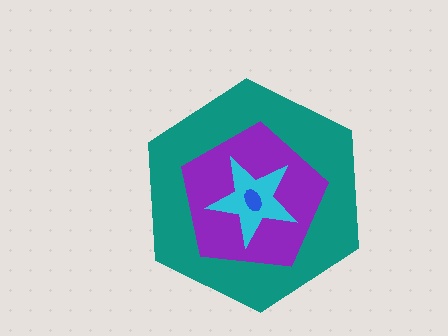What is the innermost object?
The blue ellipse.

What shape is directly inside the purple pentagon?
The cyan star.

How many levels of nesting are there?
4.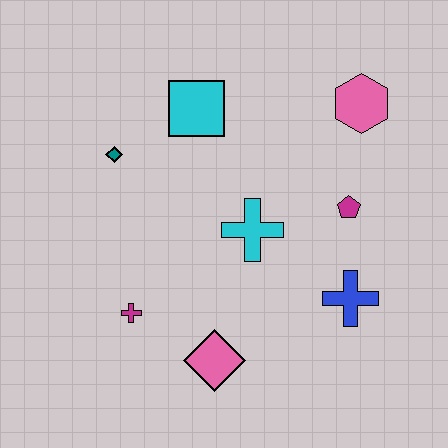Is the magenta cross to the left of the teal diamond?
No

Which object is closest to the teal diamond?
The cyan square is closest to the teal diamond.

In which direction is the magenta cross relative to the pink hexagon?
The magenta cross is to the left of the pink hexagon.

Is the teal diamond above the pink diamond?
Yes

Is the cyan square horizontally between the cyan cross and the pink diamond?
No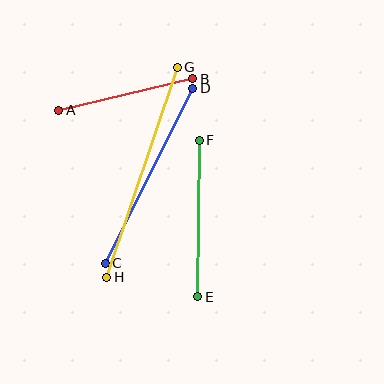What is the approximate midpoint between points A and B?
The midpoint is at approximately (126, 94) pixels.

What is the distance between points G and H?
The distance is approximately 221 pixels.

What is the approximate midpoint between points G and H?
The midpoint is at approximately (142, 172) pixels.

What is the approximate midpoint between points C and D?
The midpoint is at approximately (149, 176) pixels.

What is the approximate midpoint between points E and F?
The midpoint is at approximately (199, 219) pixels.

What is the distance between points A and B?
The distance is approximately 138 pixels.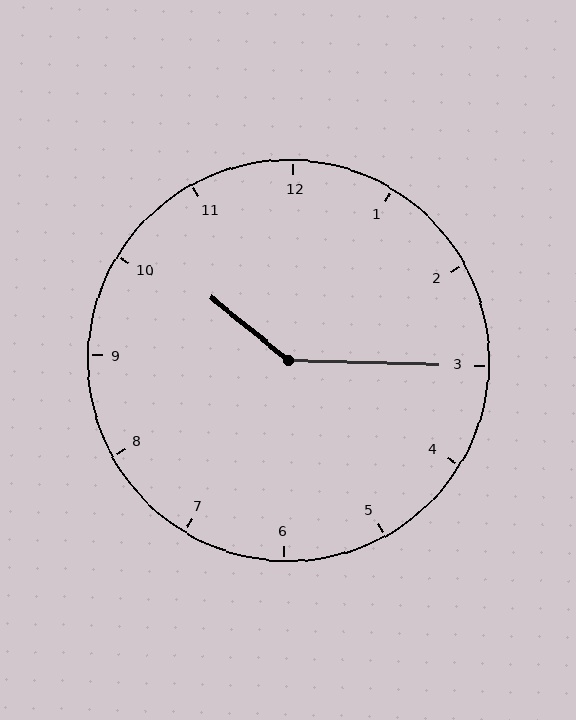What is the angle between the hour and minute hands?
Approximately 142 degrees.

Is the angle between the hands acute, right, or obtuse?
It is obtuse.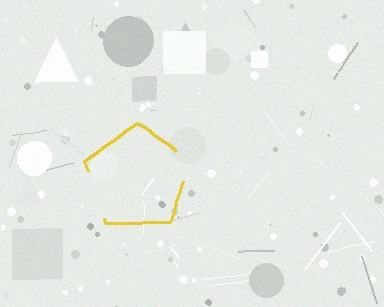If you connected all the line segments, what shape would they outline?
They would outline a pentagon.